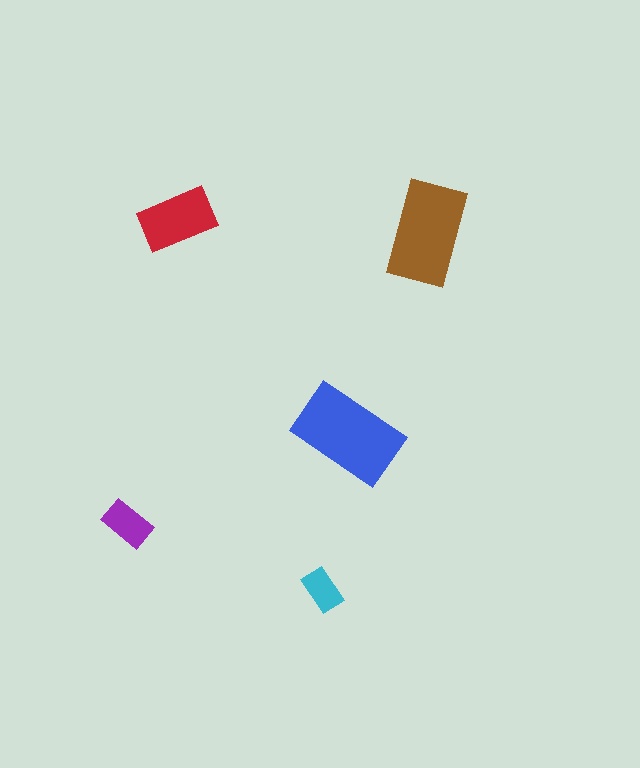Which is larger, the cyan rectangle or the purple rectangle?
The purple one.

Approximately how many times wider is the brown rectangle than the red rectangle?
About 1.5 times wider.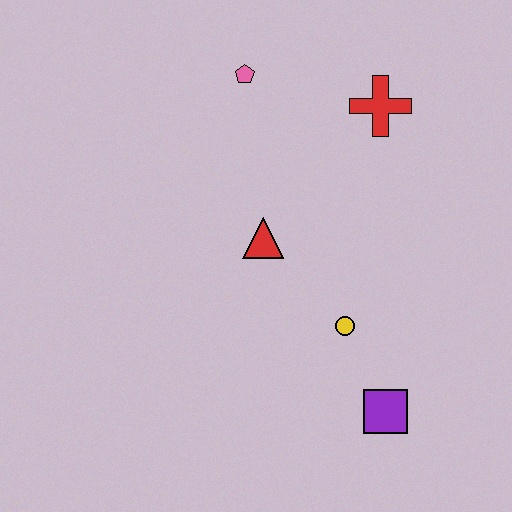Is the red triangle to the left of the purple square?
Yes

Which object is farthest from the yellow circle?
The pink pentagon is farthest from the yellow circle.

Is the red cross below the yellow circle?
No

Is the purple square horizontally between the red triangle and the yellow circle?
No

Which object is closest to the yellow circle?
The purple square is closest to the yellow circle.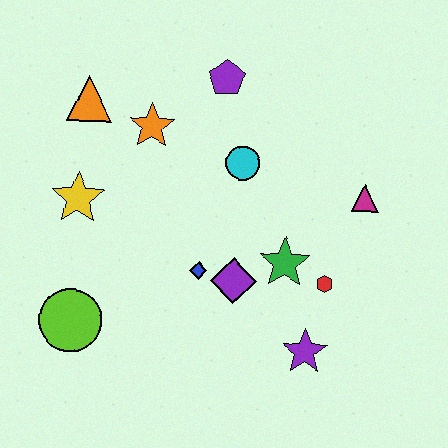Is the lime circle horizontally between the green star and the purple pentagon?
No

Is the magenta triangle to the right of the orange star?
Yes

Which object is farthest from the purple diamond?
The orange triangle is farthest from the purple diamond.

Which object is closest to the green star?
The red hexagon is closest to the green star.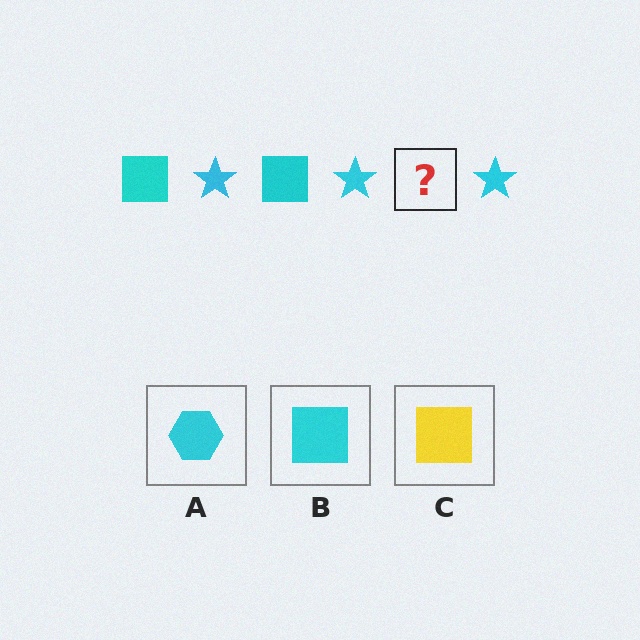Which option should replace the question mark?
Option B.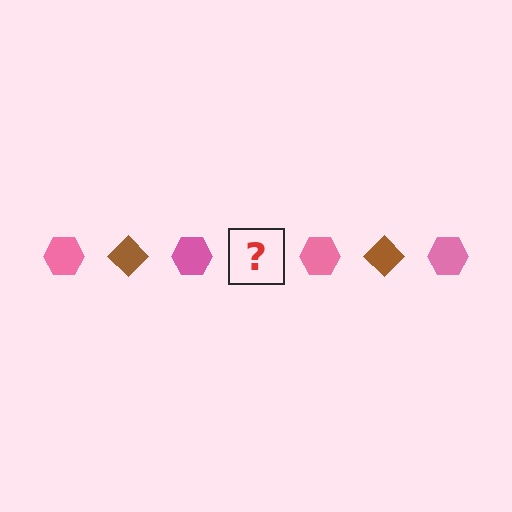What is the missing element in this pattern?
The missing element is a brown diamond.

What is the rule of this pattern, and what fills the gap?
The rule is that the pattern alternates between pink hexagon and brown diamond. The gap should be filled with a brown diamond.